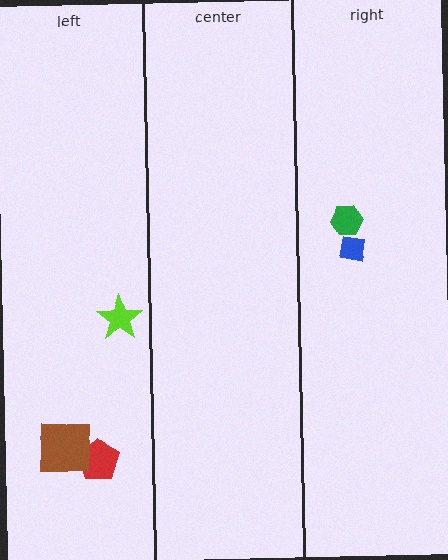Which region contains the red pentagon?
The left region.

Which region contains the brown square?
The left region.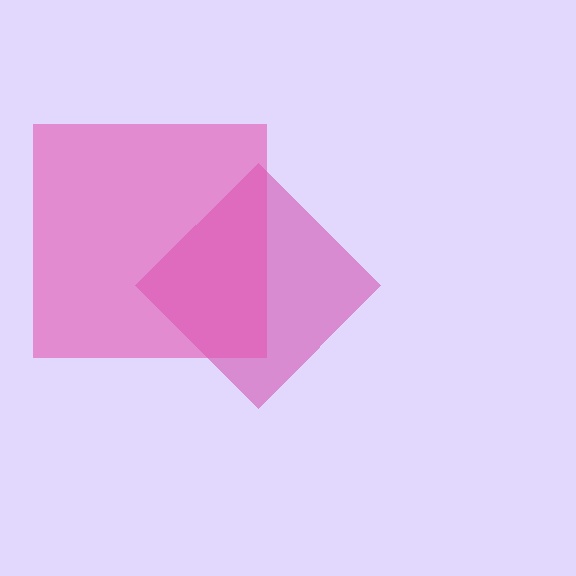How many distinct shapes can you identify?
There are 2 distinct shapes: a magenta diamond, a pink square.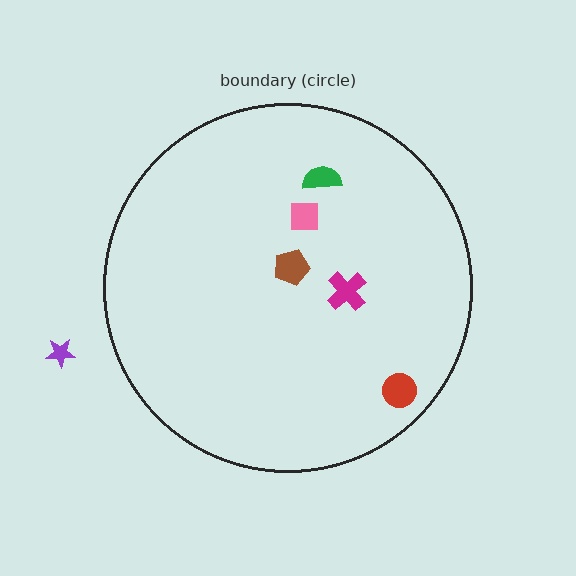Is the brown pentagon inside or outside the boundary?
Inside.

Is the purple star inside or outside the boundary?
Outside.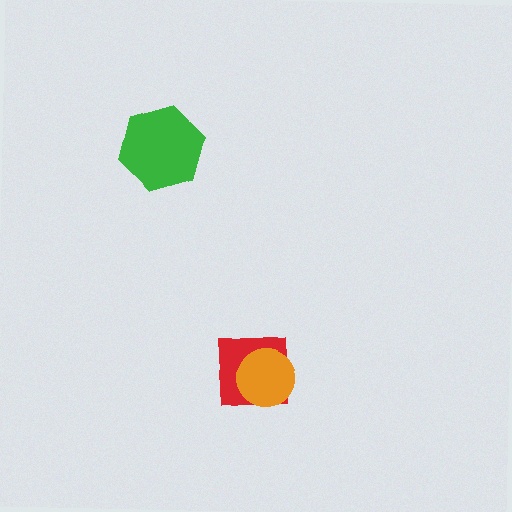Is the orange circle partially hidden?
No, no other shape covers it.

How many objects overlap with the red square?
1 object overlaps with the red square.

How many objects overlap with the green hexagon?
0 objects overlap with the green hexagon.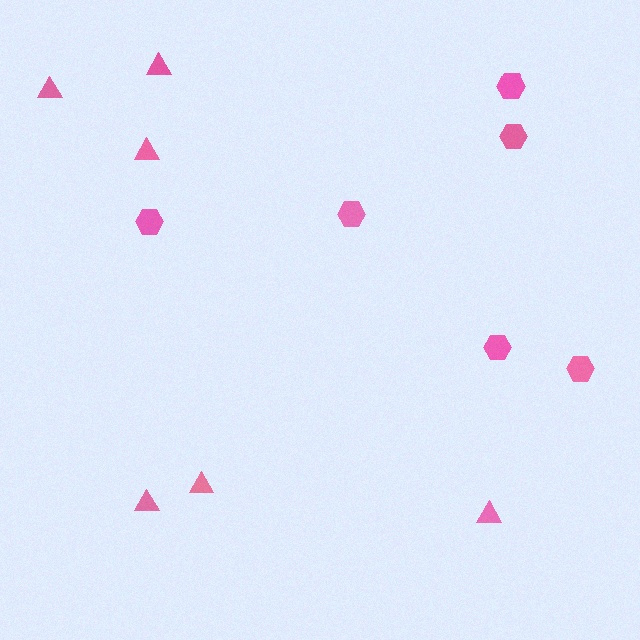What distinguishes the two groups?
There are 2 groups: one group of hexagons (6) and one group of triangles (6).